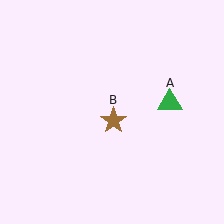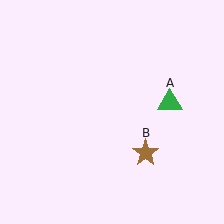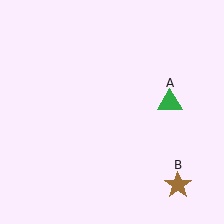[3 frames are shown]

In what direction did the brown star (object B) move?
The brown star (object B) moved down and to the right.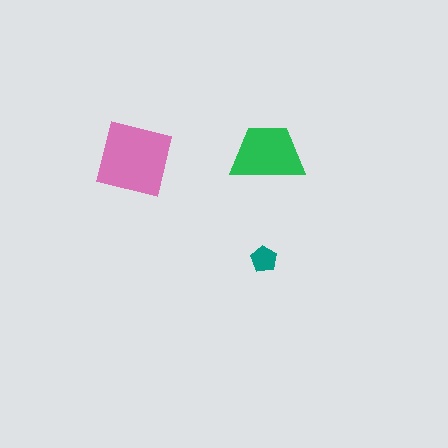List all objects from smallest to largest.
The teal pentagon, the green trapezoid, the pink square.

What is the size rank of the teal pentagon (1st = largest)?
3rd.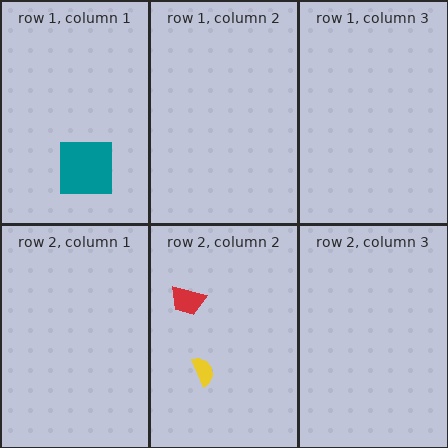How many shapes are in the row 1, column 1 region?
1.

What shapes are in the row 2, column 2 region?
The red trapezoid, the yellow semicircle.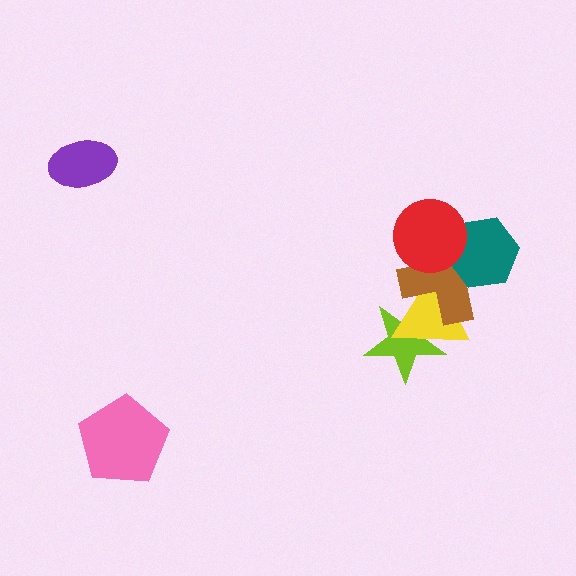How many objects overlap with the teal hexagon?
2 objects overlap with the teal hexagon.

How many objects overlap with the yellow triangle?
2 objects overlap with the yellow triangle.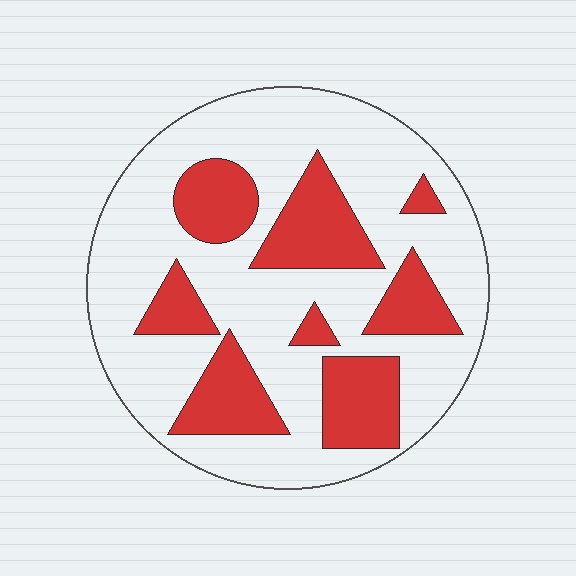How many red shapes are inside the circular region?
8.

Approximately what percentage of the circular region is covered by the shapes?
Approximately 30%.